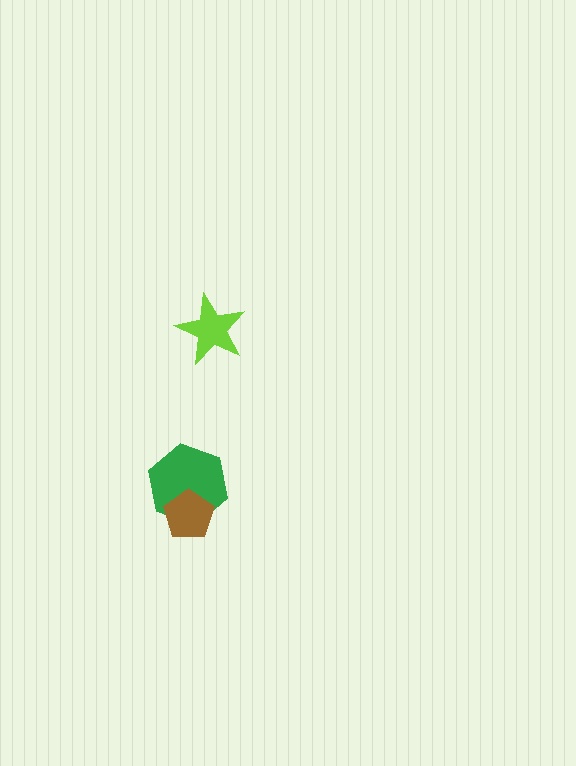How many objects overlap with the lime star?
0 objects overlap with the lime star.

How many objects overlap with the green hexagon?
1 object overlaps with the green hexagon.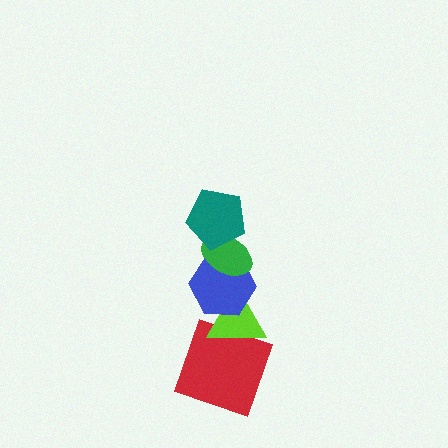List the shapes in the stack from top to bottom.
From top to bottom: the teal pentagon, the green ellipse, the blue hexagon, the lime triangle, the red square.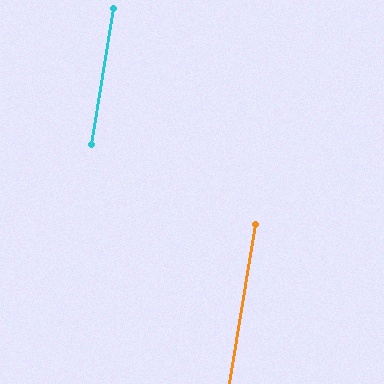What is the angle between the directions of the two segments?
Approximately 0 degrees.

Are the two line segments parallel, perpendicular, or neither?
Parallel — their directions differ by only 0.1°.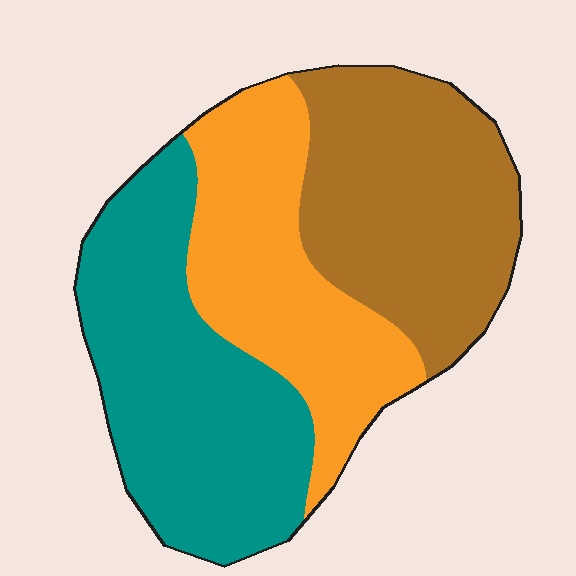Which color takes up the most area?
Teal, at roughly 35%.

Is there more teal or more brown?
Teal.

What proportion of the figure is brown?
Brown covers around 35% of the figure.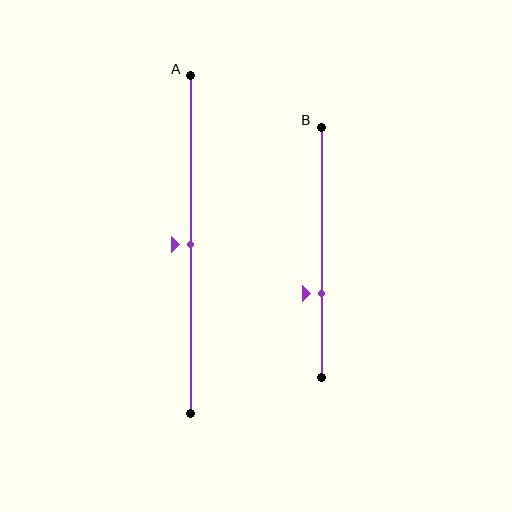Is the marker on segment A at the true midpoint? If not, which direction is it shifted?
Yes, the marker on segment A is at the true midpoint.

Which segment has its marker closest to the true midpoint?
Segment A has its marker closest to the true midpoint.